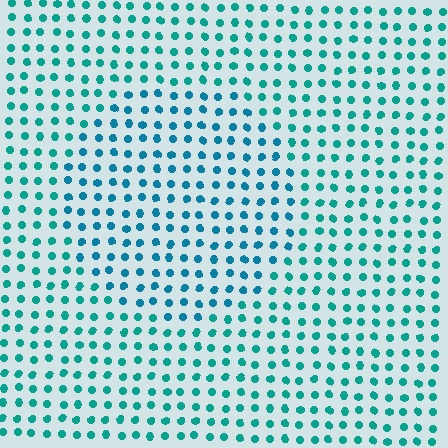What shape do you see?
I see a circle.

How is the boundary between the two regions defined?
The boundary is defined purely by a slight shift in hue (about 21 degrees). Spacing, size, and orientation are identical on both sides.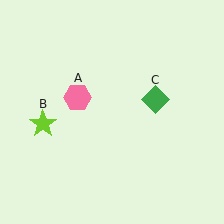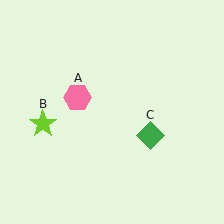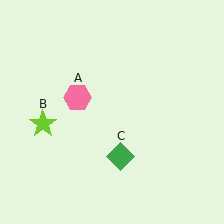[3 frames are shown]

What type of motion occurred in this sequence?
The green diamond (object C) rotated clockwise around the center of the scene.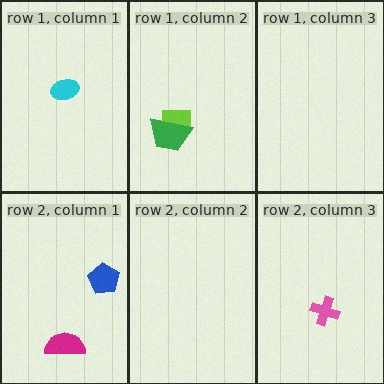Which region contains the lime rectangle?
The row 1, column 2 region.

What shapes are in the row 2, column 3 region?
The pink cross.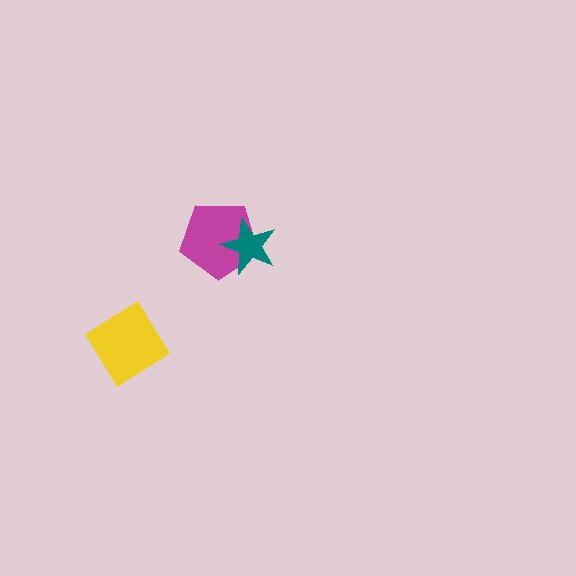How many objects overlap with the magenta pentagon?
1 object overlaps with the magenta pentagon.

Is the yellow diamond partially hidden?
No, no other shape covers it.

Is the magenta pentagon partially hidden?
Yes, it is partially covered by another shape.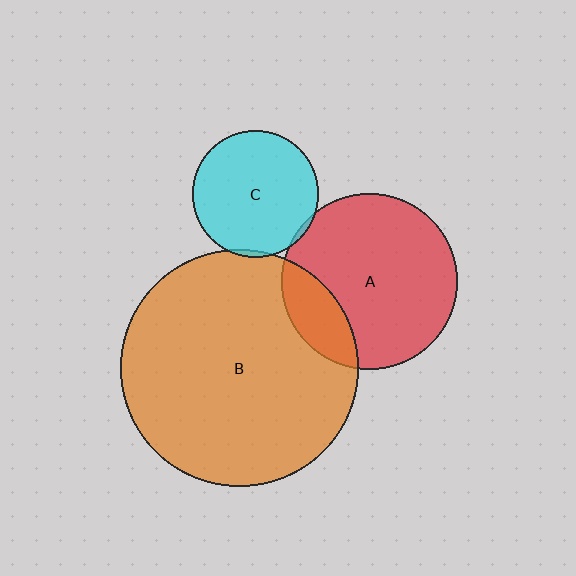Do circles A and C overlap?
Yes.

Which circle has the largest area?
Circle B (orange).